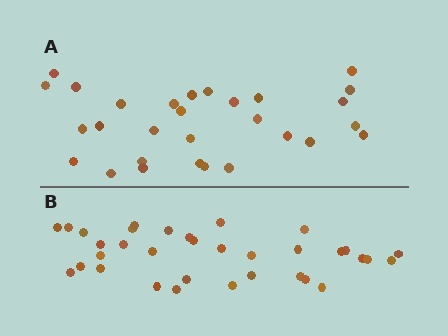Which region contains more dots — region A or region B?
Region B (the bottom region) has more dots.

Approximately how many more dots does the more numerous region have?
Region B has about 5 more dots than region A.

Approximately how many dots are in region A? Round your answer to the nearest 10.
About 30 dots. (The exact count is 29, which rounds to 30.)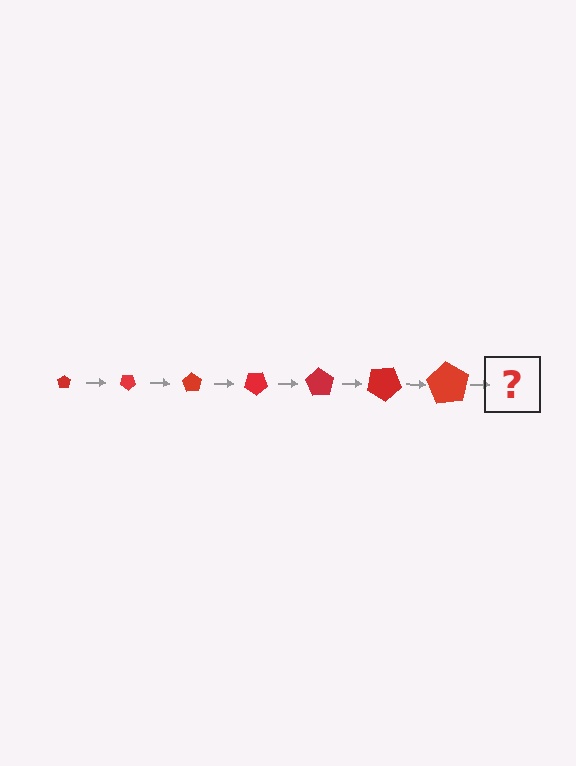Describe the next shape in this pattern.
It should be a pentagon, larger than the previous one and rotated 245 degrees from the start.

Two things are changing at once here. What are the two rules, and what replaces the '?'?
The two rules are that the pentagon grows larger each step and it rotates 35 degrees each step. The '?' should be a pentagon, larger than the previous one and rotated 245 degrees from the start.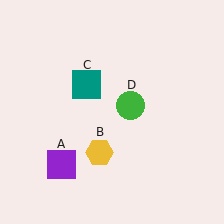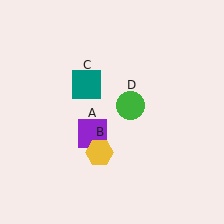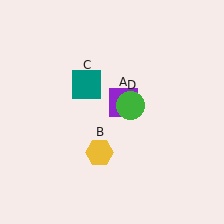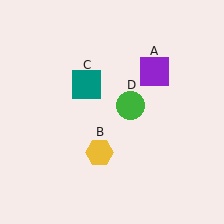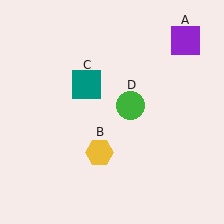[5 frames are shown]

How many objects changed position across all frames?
1 object changed position: purple square (object A).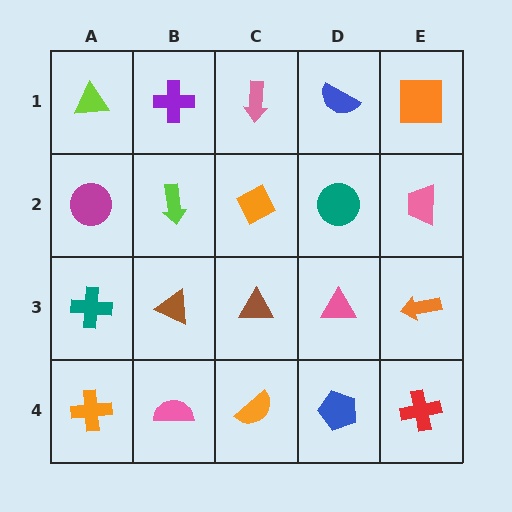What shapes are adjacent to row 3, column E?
A pink trapezoid (row 2, column E), a red cross (row 4, column E), a pink triangle (row 3, column D).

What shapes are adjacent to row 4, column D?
A pink triangle (row 3, column D), an orange semicircle (row 4, column C), a red cross (row 4, column E).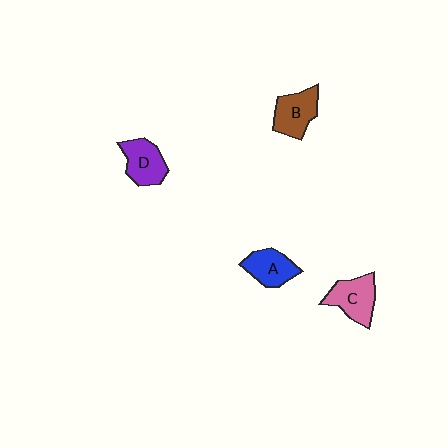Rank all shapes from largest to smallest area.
From largest to smallest: C (pink), B (brown), D (purple), A (blue).